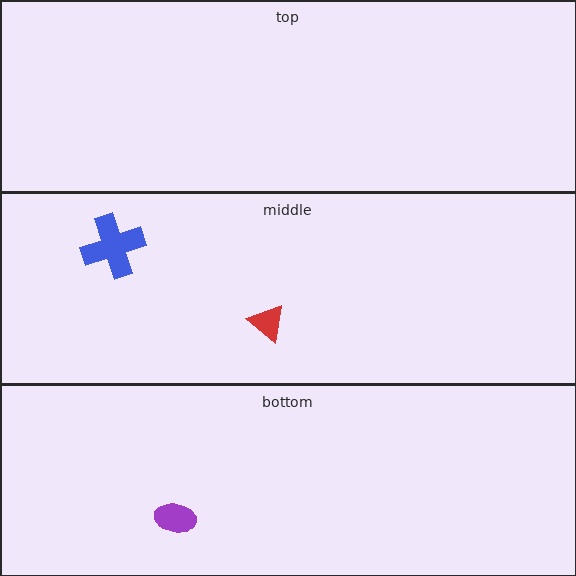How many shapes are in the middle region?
2.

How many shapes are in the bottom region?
1.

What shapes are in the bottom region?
The purple ellipse.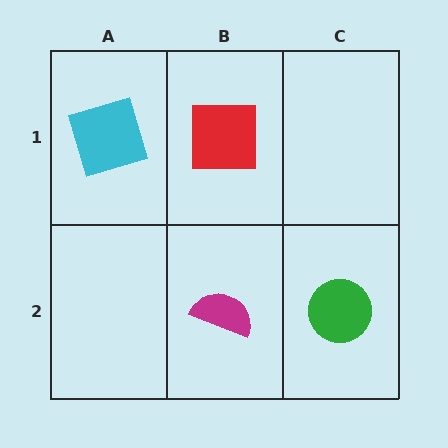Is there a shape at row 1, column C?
No, that cell is empty.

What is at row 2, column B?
A magenta semicircle.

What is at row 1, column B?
A red square.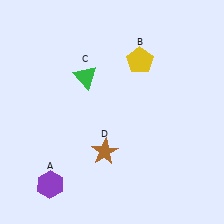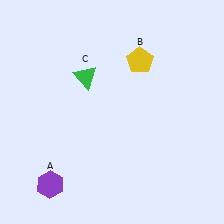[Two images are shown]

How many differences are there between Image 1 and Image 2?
There is 1 difference between the two images.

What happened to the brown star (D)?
The brown star (D) was removed in Image 2. It was in the bottom-left area of Image 1.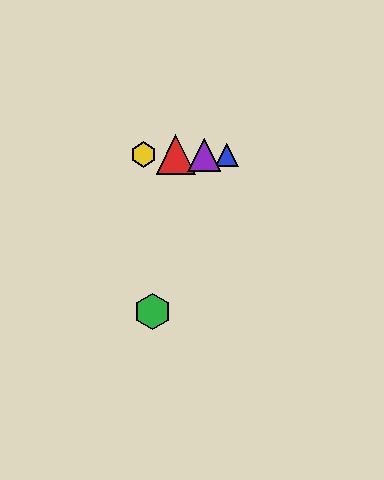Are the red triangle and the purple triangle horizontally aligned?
Yes, both are at y≈155.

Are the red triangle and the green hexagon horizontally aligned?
No, the red triangle is at y≈155 and the green hexagon is at y≈311.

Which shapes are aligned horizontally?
The red triangle, the blue triangle, the yellow hexagon, the purple triangle are aligned horizontally.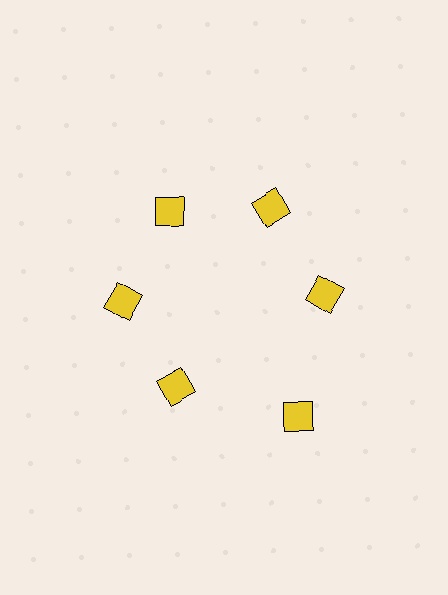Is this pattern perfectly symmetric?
No. The 6 yellow diamonds are arranged in a ring, but one element near the 5 o'clock position is pushed outward from the center, breaking the 6-fold rotational symmetry.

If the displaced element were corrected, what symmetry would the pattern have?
It would have 6-fold rotational symmetry — the pattern would map onto itself every 60 degrees.